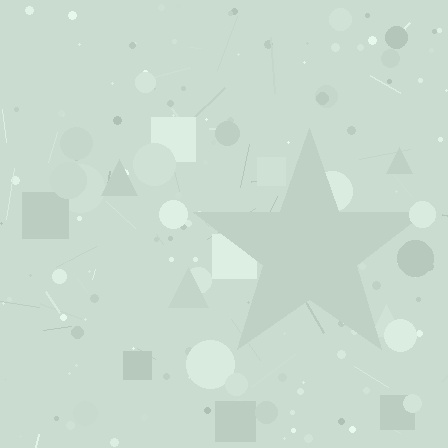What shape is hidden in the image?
A star is hidden in the image.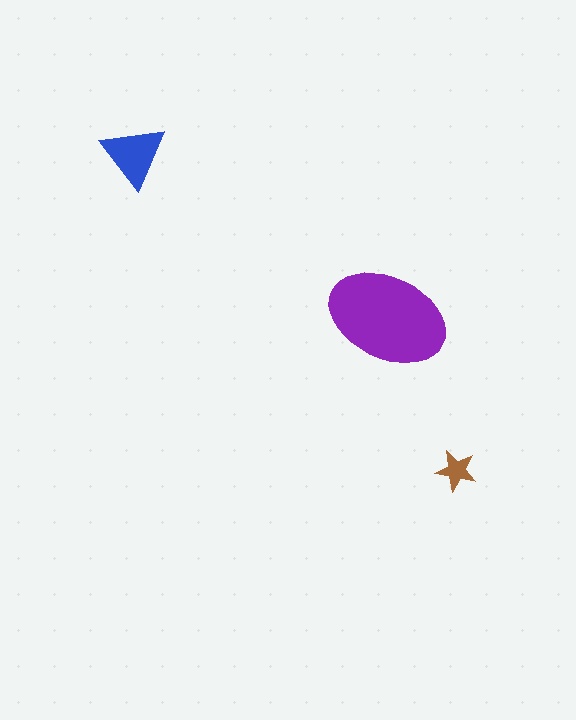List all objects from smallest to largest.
The brown star, the blue triangle, the purple ellipse.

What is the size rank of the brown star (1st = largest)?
3rd.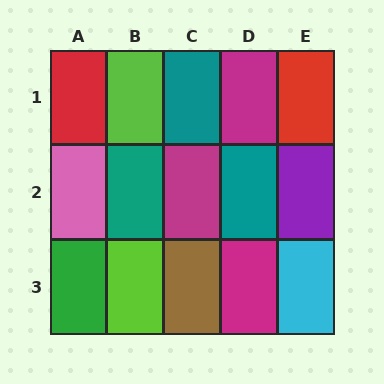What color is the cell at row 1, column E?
Red.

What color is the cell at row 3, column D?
Magenta.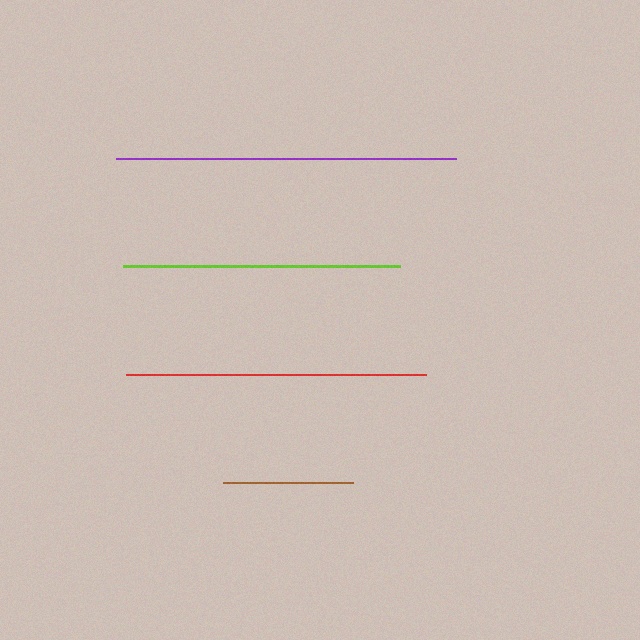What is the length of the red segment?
The red segment is approximately 300 pixels long.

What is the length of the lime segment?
The lime segment is approximately 277 pixels long.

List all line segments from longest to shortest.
From longest to shortest: purple, red, lime, brown.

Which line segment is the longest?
The purple line is the longest at approximately 339 pixels.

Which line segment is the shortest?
The brown line is the shortest at approximately 130 pixels.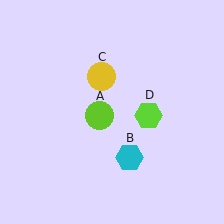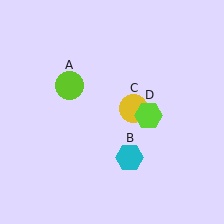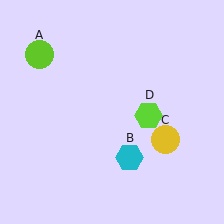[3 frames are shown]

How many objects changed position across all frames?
2 objects changed position: lime circle (object A), yellow circle (object C).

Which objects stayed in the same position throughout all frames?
Cyan hexagon (object B) and lime hexagon (object D) remained stationary.